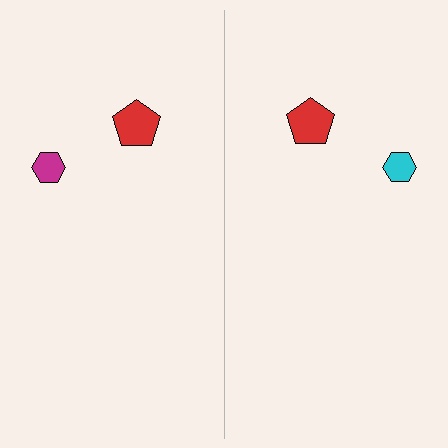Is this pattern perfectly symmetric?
No, the pattern is not perfectly symmetric. The cyan hexagon on the right side breaks the symmetry — its mirror counterpart is magenta.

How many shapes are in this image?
There are 4 shapes in this image.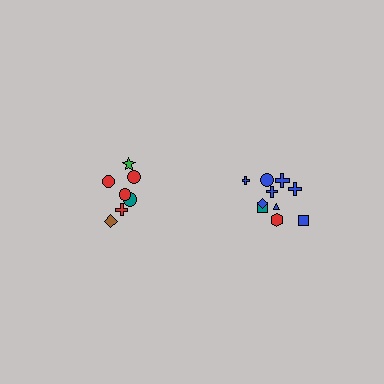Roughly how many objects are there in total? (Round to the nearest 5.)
Roughly 15 objects in total.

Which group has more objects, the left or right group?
The right group.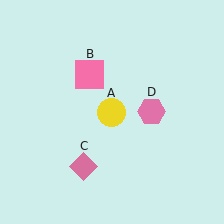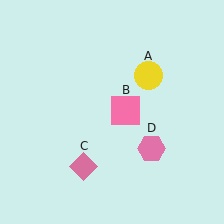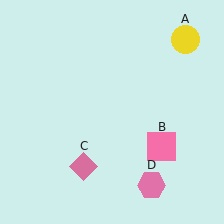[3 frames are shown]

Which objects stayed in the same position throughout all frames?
Pink diamond (object C) remained stationary.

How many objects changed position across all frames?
3 objects changed position: yellow circle (object A), pink square (object B), pink hexagon (object D).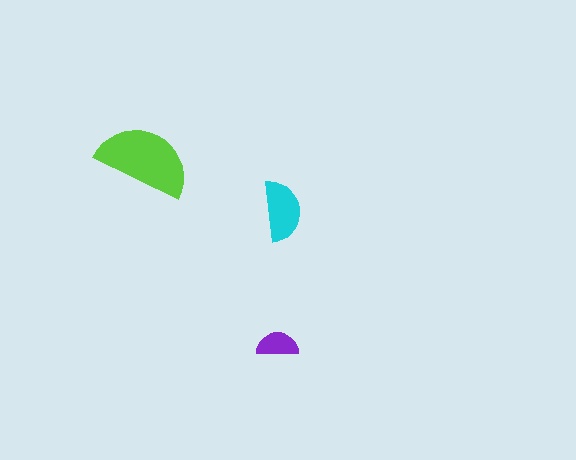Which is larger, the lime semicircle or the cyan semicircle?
The lime one.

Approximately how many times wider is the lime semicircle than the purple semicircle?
About 2.5 times wider.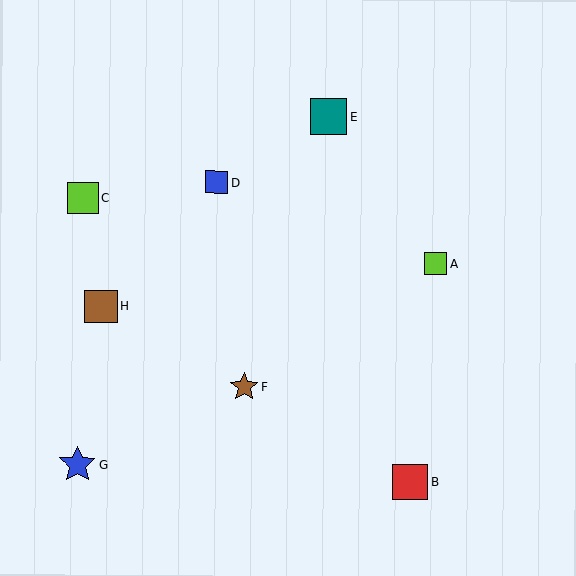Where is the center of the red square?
The center of the red square is at (410, 482).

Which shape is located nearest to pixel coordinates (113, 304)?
The brown square (labeled H) at (101, 306) is nearest to that location.